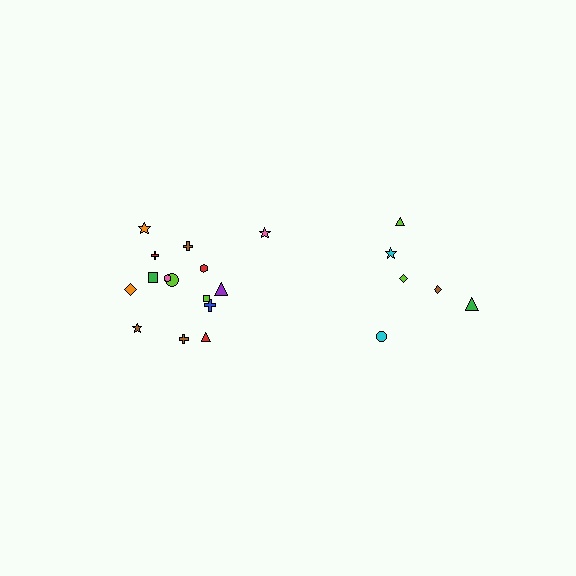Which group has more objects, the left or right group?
The left group.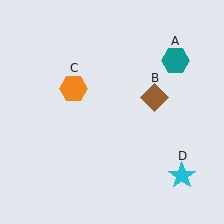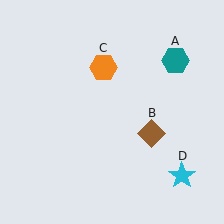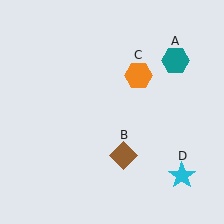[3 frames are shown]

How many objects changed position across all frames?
2 objects changed position: brown diamond (object B), orange hexagon (object C).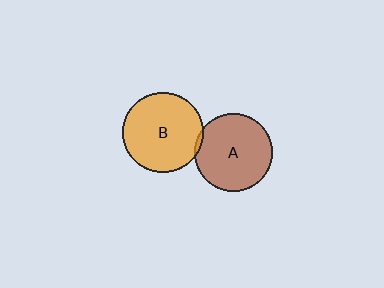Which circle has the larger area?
Circle B (orange).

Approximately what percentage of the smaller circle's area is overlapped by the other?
Approximately 5%.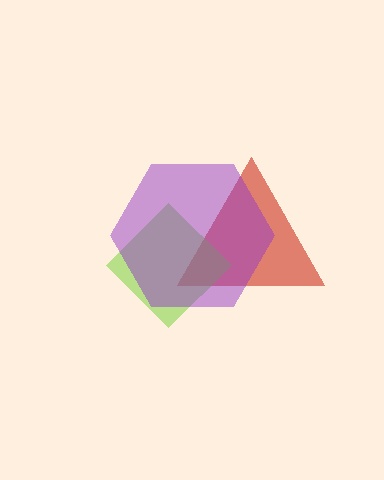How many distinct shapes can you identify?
There are 3 distinct shapes: a red triangle, a lime diamond, a purple hexagon.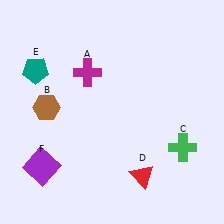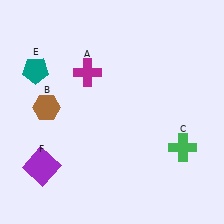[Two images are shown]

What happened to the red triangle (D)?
The red triangle (D) was removed in Image 2. It was in the bottom-right area of Image 1.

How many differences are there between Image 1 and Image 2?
There is 1 difference between the two images.